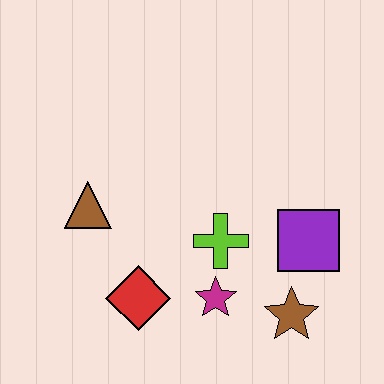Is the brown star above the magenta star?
No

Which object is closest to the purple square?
The brown star is closest to the purple square.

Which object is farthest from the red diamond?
The purple square is farthest from the red diamond.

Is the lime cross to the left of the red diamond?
No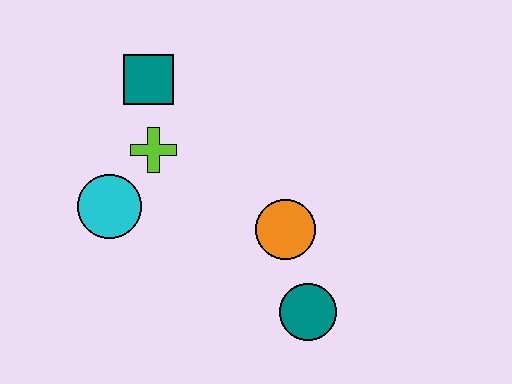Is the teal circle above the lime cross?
No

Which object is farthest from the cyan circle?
The teal circle is farthest from the cyan circle.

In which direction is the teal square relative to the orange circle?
The teal square is above the orange circle.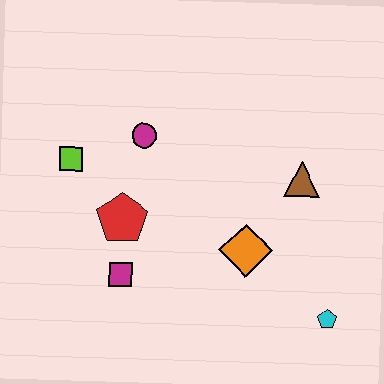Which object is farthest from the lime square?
The cyan pentagon is farthest from the lime square.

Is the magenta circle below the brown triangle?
No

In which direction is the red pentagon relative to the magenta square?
The red pentagon is above the magenta square.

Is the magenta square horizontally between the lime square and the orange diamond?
Yes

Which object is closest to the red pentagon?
The magenta square is closest to the red pentagon.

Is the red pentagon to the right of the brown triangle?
No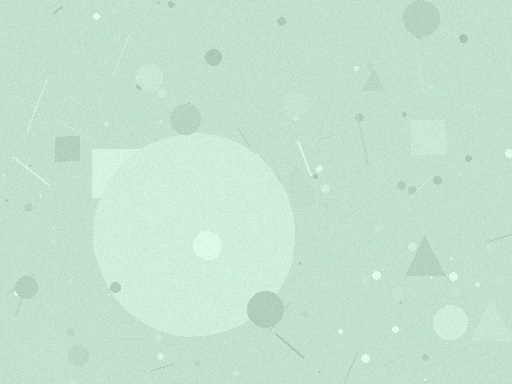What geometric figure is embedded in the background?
A circle is embedded in the background.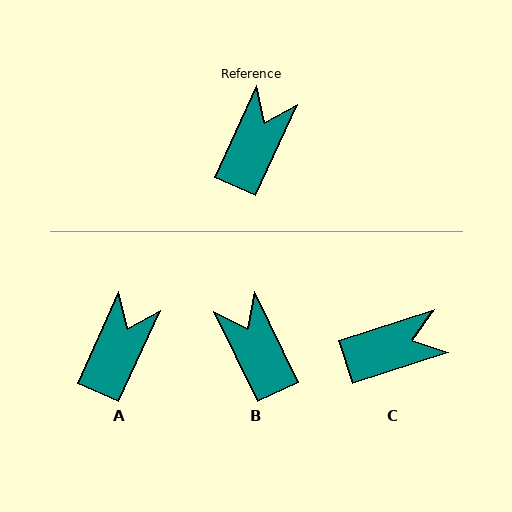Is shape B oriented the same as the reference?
No, it is off by about 50 degrees.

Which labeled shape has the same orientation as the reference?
A.